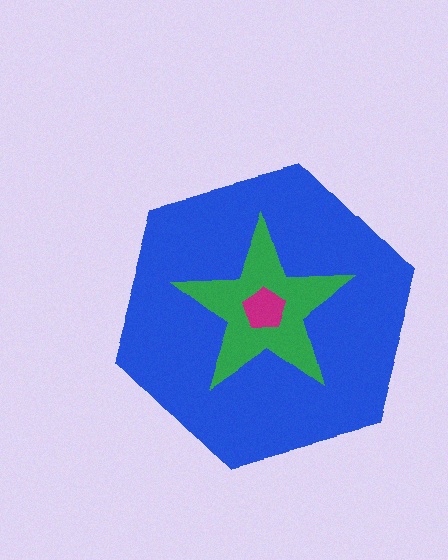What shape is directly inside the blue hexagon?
The green star.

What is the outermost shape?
The blue hexagon.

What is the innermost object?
The magenta pentagon.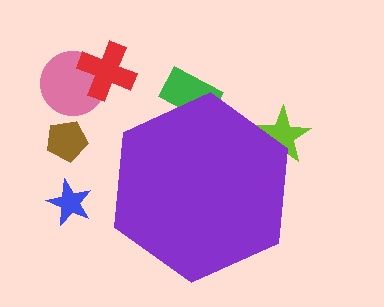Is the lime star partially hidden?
Yes, the lime star is partially hidden behind the purple hexagon.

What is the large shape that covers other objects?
A purple hexagon.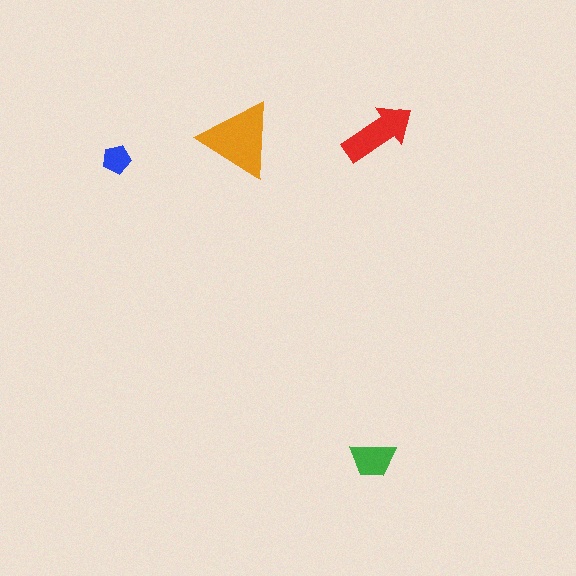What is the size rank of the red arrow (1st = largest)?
2nd.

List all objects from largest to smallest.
The orange triangle, the red arrow, the green trapezoid, the blue pentagon.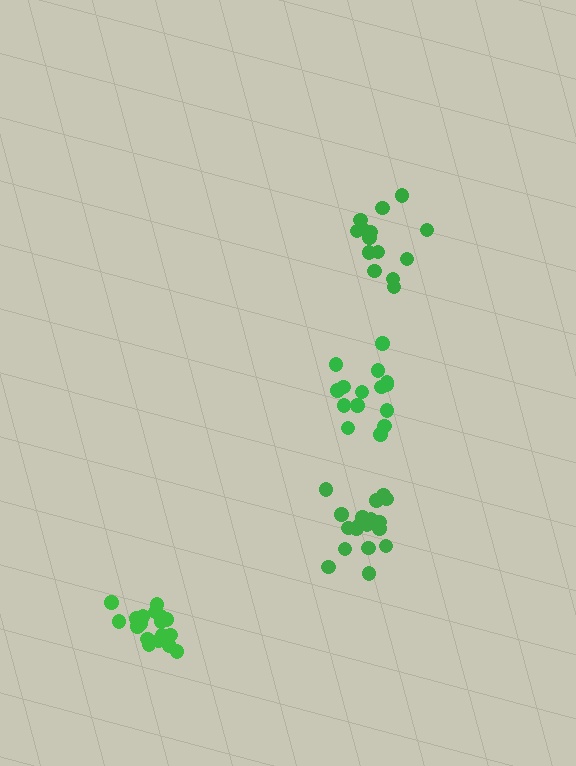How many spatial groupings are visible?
There are 4 spatial groupings.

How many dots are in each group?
Group 1: 18 dots, Group 2: 19 dots, Group 3: 14 dots, Group 4: 15 dots (66 total).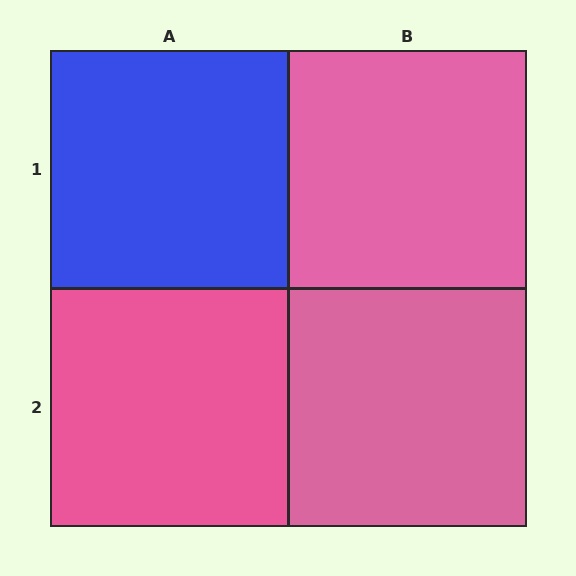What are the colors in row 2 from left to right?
Pink, pink.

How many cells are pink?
3 cells are pink.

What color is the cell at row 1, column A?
Blue.